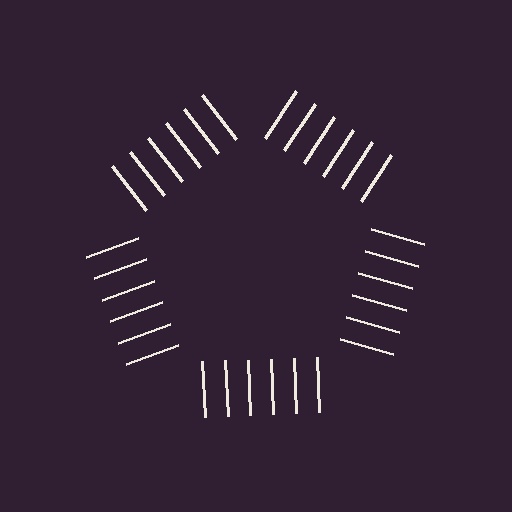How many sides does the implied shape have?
5 sides — the line-ends trace a pentagon.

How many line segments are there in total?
30 — 6 along each of the 5 edges.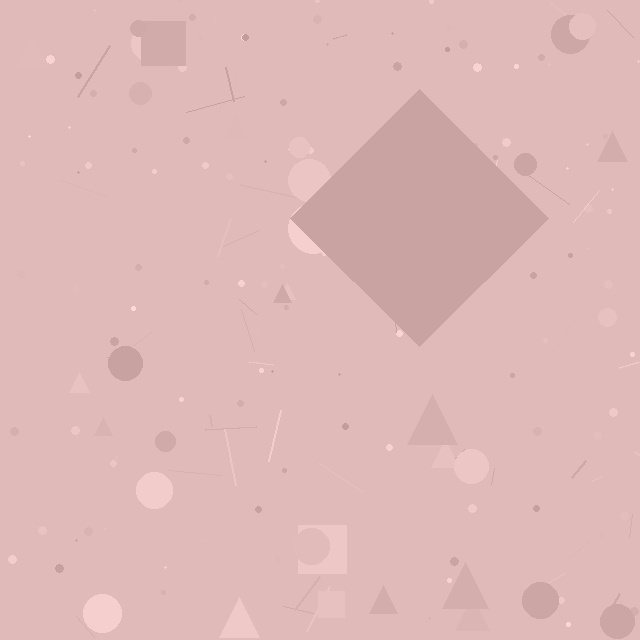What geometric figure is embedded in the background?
A diamond is embedded in the background.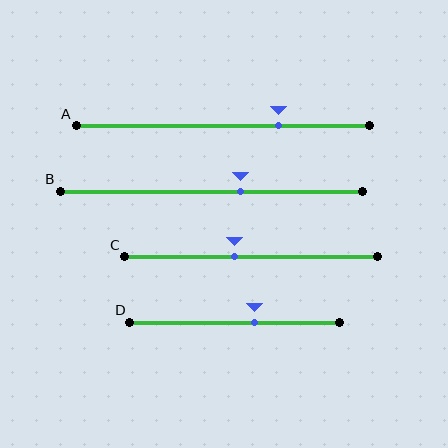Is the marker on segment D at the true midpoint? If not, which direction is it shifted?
No, the marker on segment D is shifted to the right by about 10% of the segment length.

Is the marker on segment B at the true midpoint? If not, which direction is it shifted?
No, the marker on segment B is shifted to the right by about 10% of the segment length.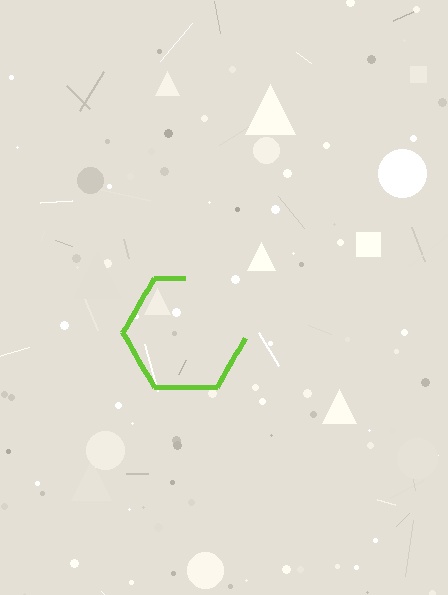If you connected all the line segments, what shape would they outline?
They would outline a hexagon.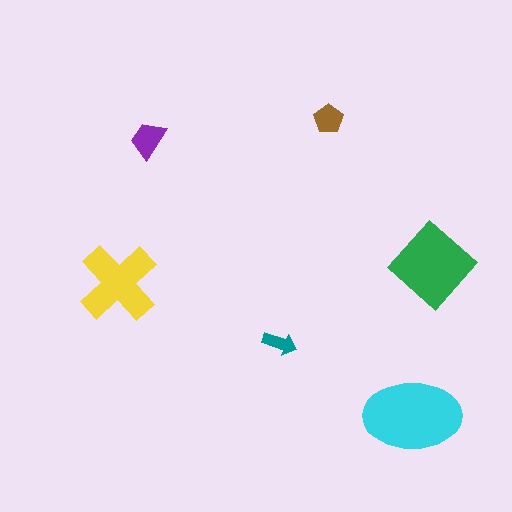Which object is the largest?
The cyan ellipse.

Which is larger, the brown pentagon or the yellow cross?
The yellow cross.